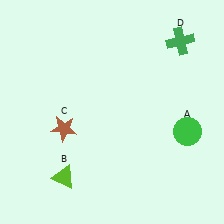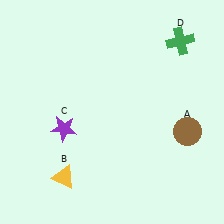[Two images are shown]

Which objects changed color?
A changed from green to brown. B changed from lime to yellow. C changed from brown to purple.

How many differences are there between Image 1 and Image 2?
There are 3 differences between the two images.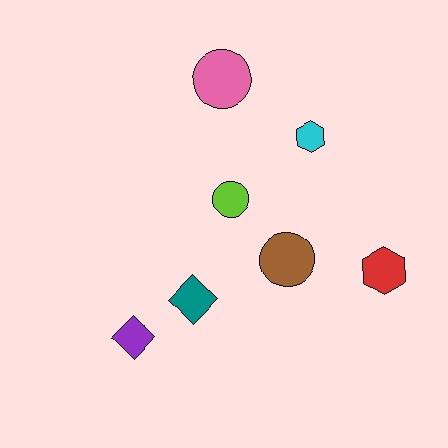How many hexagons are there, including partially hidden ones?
There are 2 hexagons.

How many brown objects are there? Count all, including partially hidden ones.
There is 1 brown object.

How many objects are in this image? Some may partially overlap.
There are 7 objects.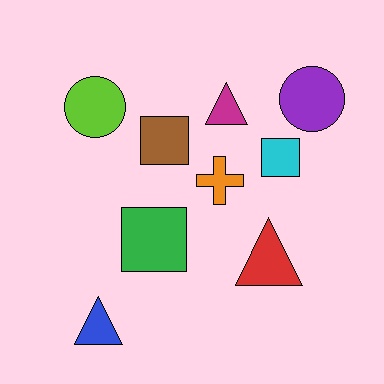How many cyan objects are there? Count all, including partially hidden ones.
There is 1 cyan object.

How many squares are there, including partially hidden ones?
There are 3 squares.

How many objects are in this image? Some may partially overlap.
There are 9 objects.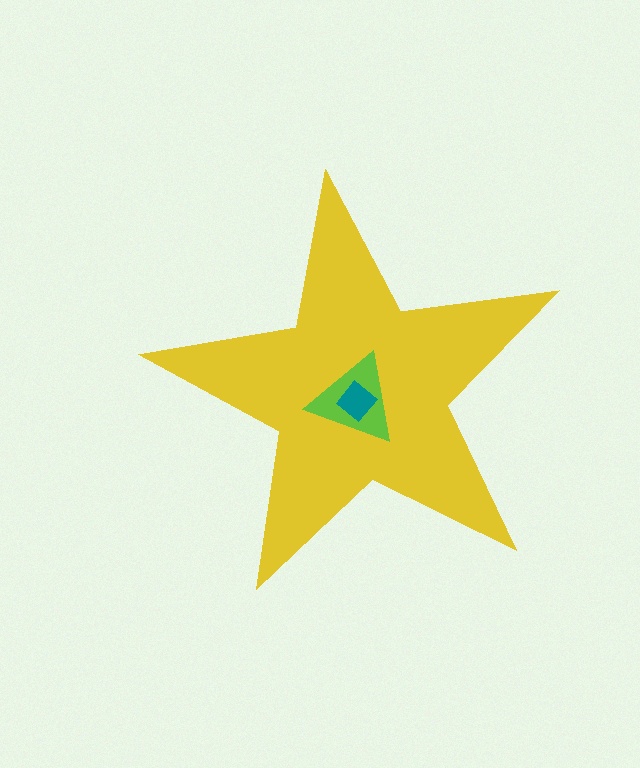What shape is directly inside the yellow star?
The lime triangle.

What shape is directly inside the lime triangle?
The teal diamond.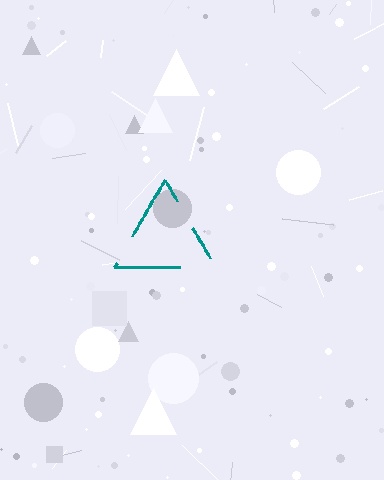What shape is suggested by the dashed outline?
The dashed outline suggests a triangle.